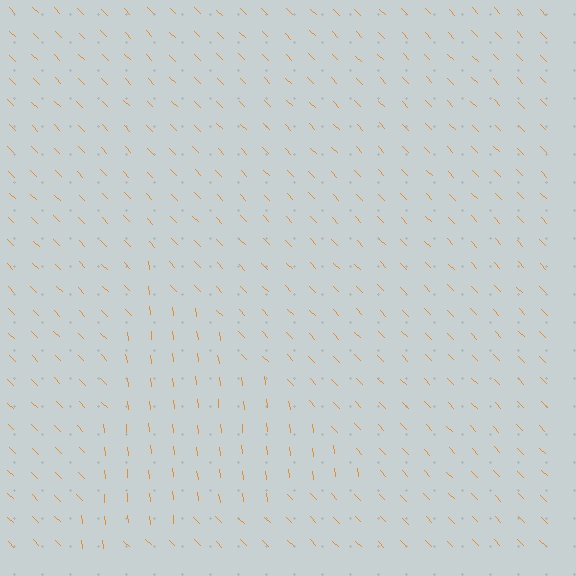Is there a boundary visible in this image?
Yes, there is a texture boundary formed by a change in line orientation.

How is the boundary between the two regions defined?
The boundary is defined purely by a change in line orientation (approximately 37 degrees difference). All lines are the same color and thickness.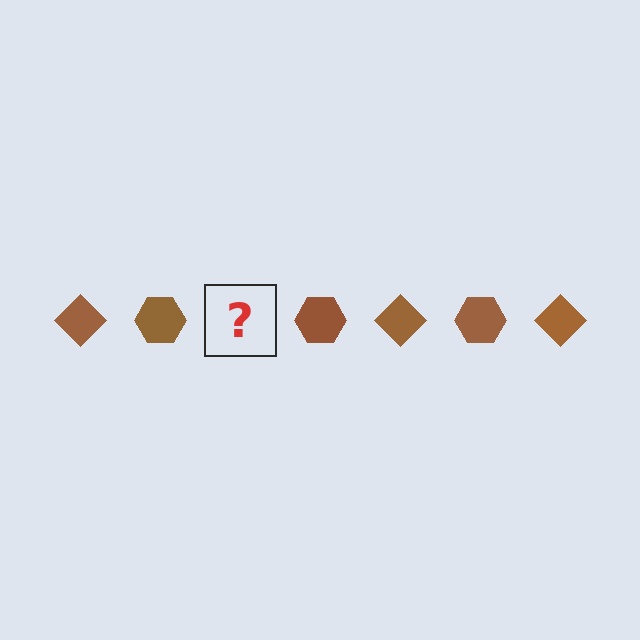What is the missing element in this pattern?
The missing element is a brown diamond.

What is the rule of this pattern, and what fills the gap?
The rule is that the pattern cycles through diamond, hexagon shapes in brown. The gap should be filled with a brown diamond.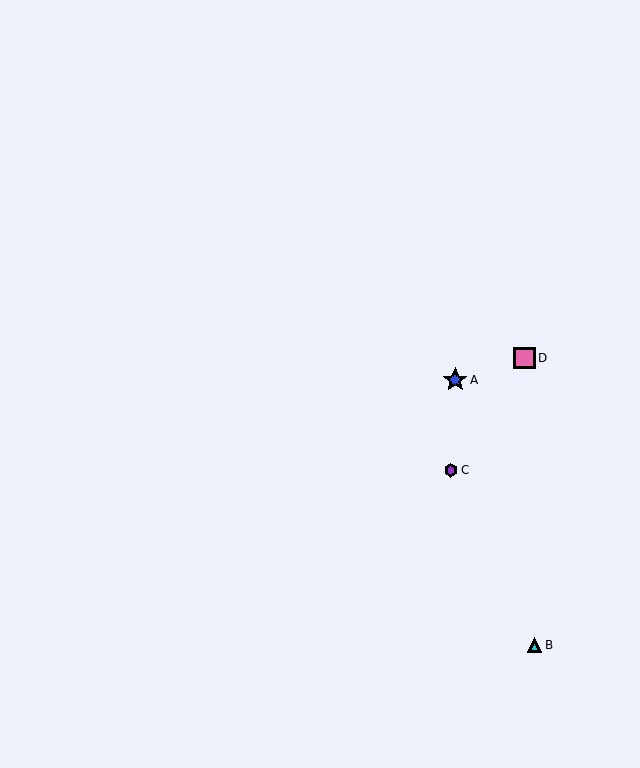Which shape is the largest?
The blue star (labeled A) is the largest.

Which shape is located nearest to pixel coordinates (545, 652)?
The cyan triangle (labeled B) at (534, 645) is nearest to that location.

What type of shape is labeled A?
Shape A is a blue star.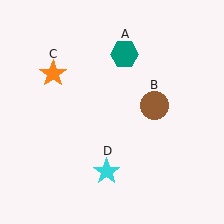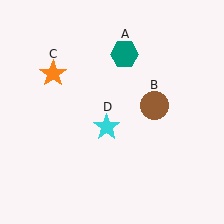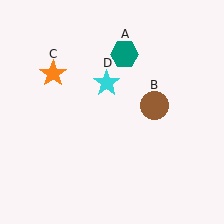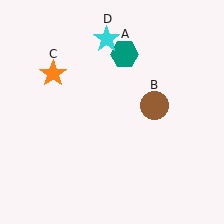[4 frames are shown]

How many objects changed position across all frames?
1 object changed position: cyan star (object D).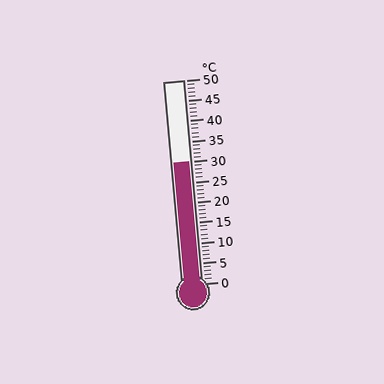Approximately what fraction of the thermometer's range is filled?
The thermometer is filled to approximately 60% of its range.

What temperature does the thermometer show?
The thermometer shows approximately 30°C.